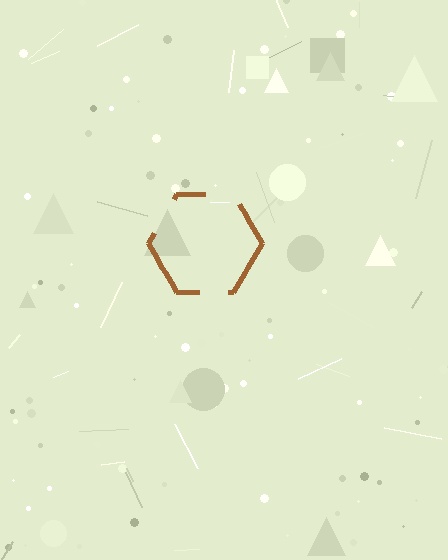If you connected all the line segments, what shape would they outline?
They would outline a hexagon.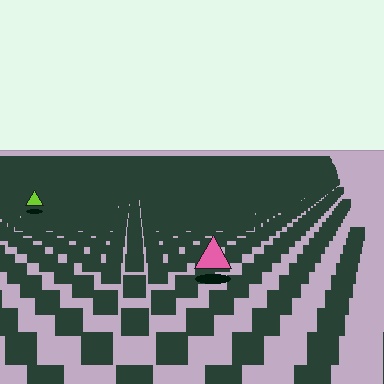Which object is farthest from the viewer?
The lime triangle is farthest from the viewer. It appears smaller and the ground texture around it is denser.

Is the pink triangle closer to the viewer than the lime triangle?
Yes. The pink triangle is closer — you can tell from the texture gradient: the ground texture is coarser near it.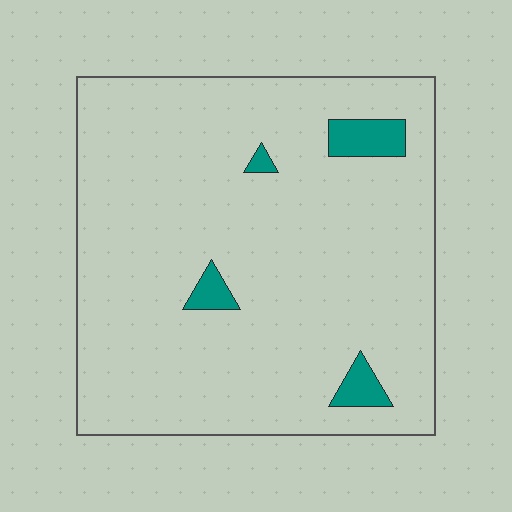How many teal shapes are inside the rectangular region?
4.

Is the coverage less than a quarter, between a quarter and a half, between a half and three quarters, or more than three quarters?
Less than a quarter.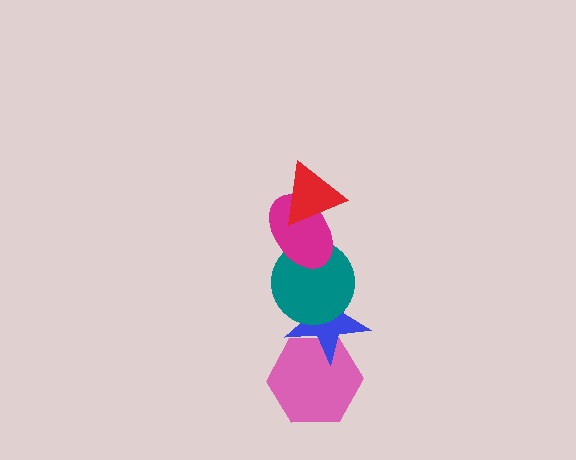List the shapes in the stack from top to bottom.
From top to bottom: the red triangle, the magenta ellipse, the teal circle, the blue star, the pink hexagon.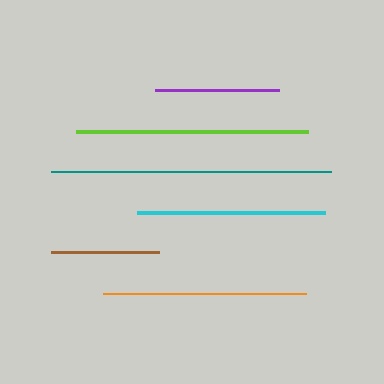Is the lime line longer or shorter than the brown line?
The lime line is longer than the brown line.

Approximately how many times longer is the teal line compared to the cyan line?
The teal line is approximately 1.5 times the length of the cyan line.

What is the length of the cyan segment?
The cyan segment is approximately 189 pixels long.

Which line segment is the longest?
The teal line is the longest at approximately 279 pixels.